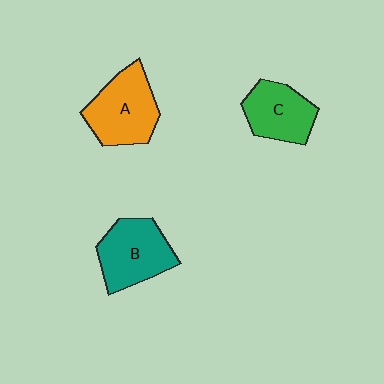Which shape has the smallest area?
Shape C (green).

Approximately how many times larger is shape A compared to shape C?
Approximately 1.2 times.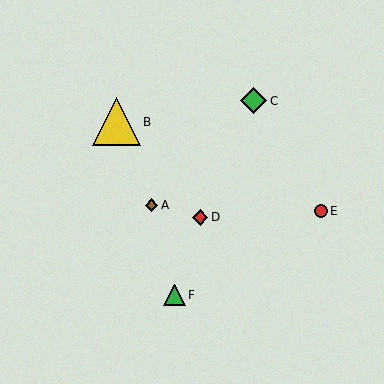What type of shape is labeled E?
Shape E is a red circle.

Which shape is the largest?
The yellow triangle (labeled B) is the largest.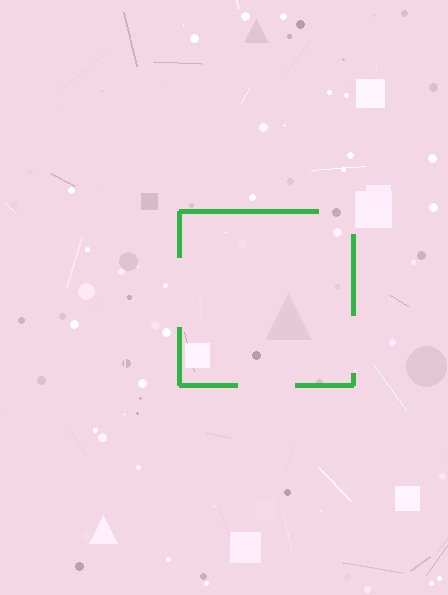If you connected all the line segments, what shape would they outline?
They would outline a square.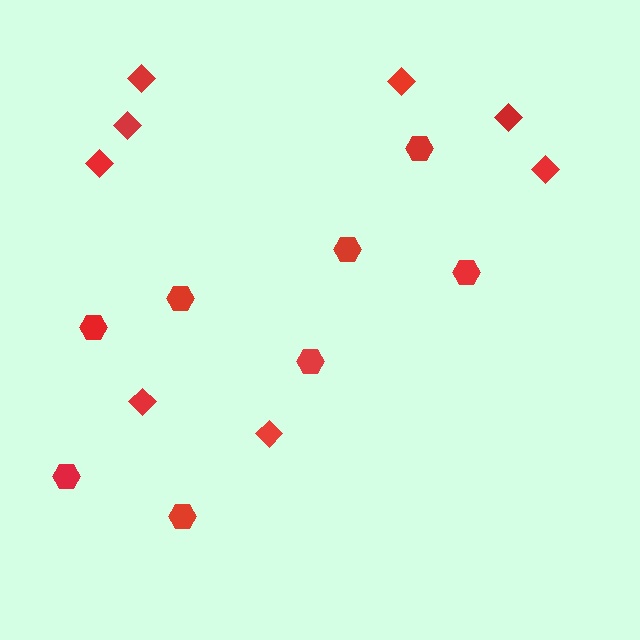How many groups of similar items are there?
There are 2 groups: one group of diamonds (8) and one group of hexagons (8).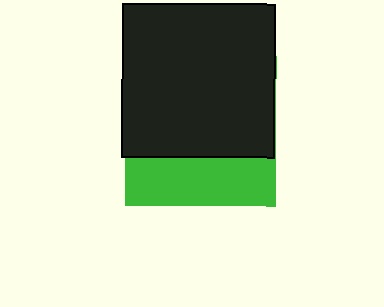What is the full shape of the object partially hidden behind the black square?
The partially hidden object is a green square.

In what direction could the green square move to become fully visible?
The green square could move down. That would shift it out from behind the black square entirely.